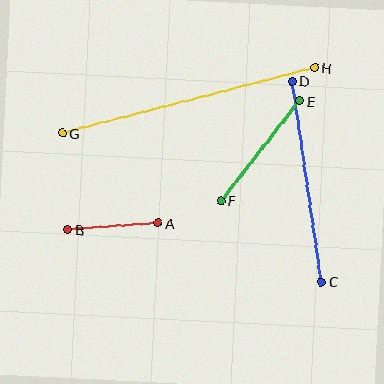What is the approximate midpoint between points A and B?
The midpoint is at approximately (113, 226) pixels.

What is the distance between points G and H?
The distance is approximately 261 pixels.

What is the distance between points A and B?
The distance is approximately 91 pixels.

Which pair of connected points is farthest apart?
Points G and H are farthest apart.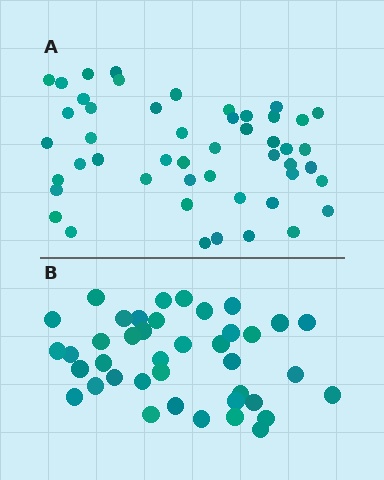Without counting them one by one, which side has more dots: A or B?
Region A (the top region) has more dots.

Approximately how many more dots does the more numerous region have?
Region A has roughly 8 or so more dots than region B.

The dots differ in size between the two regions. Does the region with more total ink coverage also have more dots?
No. Region B has more total ink coverage because its dots are larger, but region A actually contains more individual dots. Total area can be misleading — the number of items is what matters here.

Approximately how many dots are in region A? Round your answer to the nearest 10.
About 50 dots. (The exact count is 49, which rounds to 50.)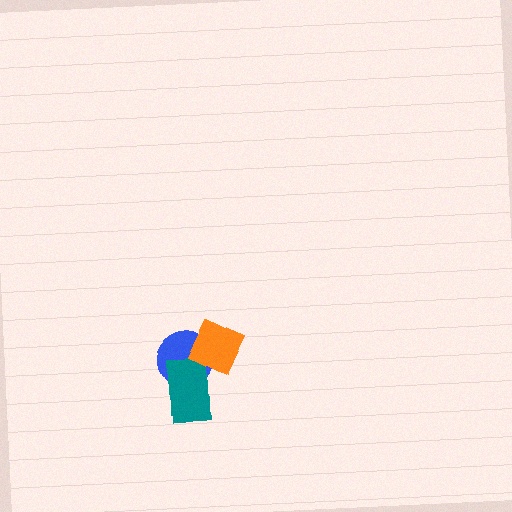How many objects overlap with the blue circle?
2 objects overlap with the blue circle.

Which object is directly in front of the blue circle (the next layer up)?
The teal rectangle is directly in front of the blue circle.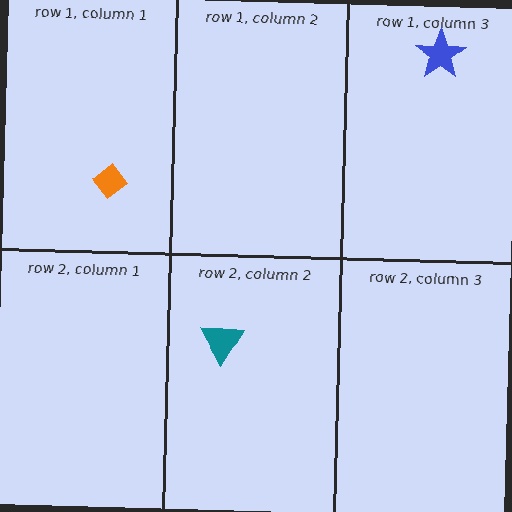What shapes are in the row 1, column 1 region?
The orange diamond.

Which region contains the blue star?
The row 1, column 3 region.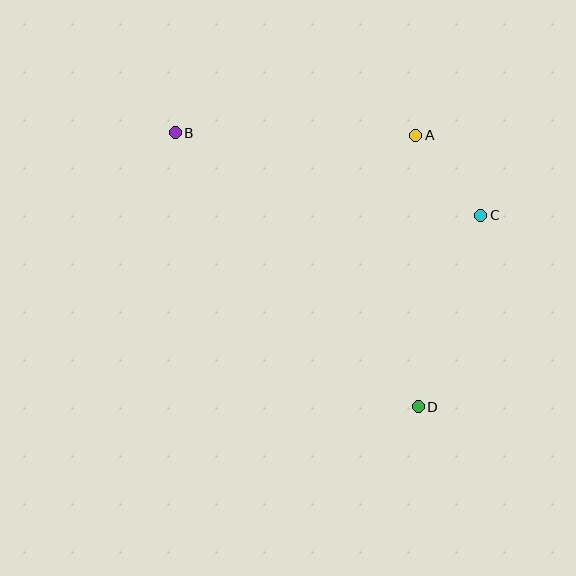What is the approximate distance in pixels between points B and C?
The distance between B and C is approximately 316 pixels.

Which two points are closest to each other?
Points A and C are closest to each other.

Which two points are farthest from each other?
Points B and D are farthest from each other.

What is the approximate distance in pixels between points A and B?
The distance between A and B is approximately 240 pixels.